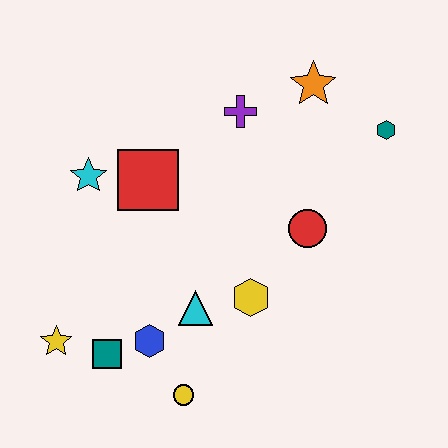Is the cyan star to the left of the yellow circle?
Yes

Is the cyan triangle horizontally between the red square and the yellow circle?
No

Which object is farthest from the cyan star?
The teal hexagon is farthest from the cyan star.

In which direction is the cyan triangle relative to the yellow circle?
The cyan triangle is above the yellow circle.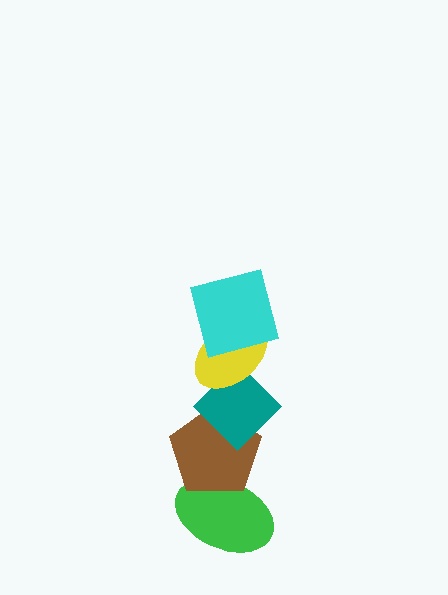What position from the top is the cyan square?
The cyan square is 1st from the top.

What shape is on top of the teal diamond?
The yellow ellipse is on top of the teal diamond.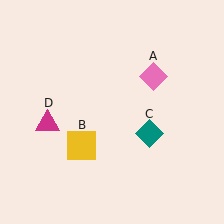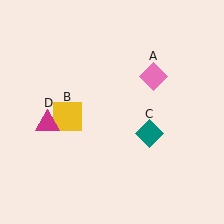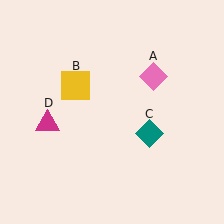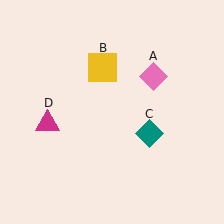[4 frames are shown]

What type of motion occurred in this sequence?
The yellow square (object B) rotated clockwise around the center of the scene.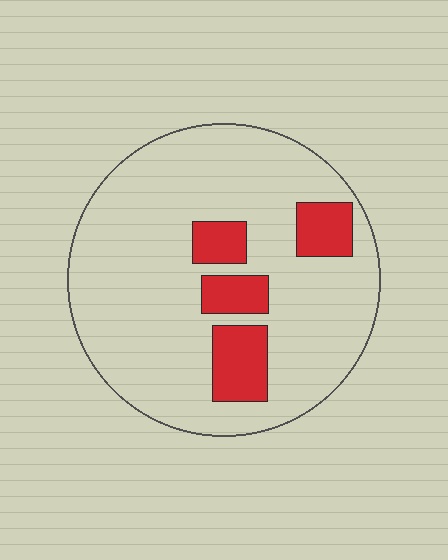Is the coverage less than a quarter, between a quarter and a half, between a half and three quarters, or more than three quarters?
Less than a quarter.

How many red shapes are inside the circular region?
4.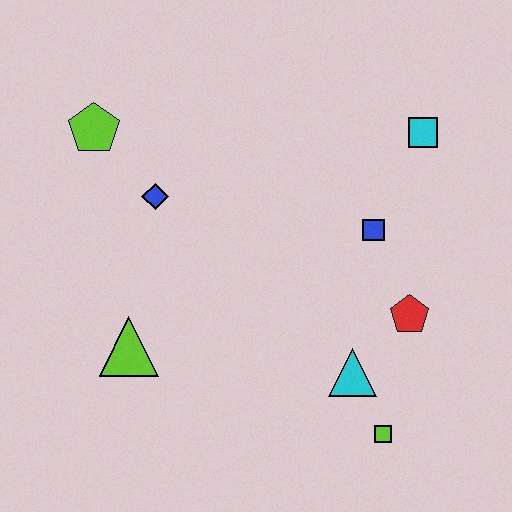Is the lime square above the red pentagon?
No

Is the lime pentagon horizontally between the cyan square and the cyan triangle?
No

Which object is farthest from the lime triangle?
The cyan square is farthest from the lime triangle.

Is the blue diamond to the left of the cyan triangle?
Yes